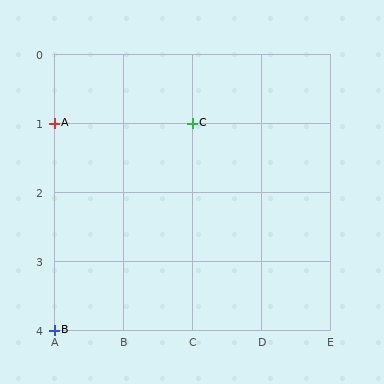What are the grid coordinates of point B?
Point B is at grid coordinates (A, 4).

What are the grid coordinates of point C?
Point C is at grid coordinates (C, 1).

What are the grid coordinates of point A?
Point A is at grid coordinates (A, 1).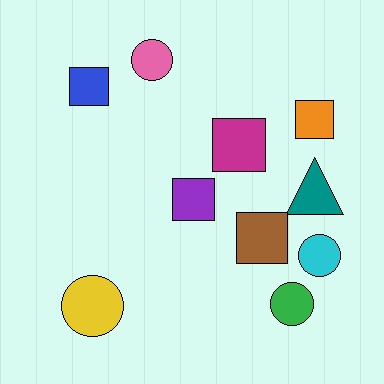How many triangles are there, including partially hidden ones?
There is 1 triangle.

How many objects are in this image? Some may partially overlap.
There are 10 objects.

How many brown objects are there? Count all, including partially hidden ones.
There is 1 brown object.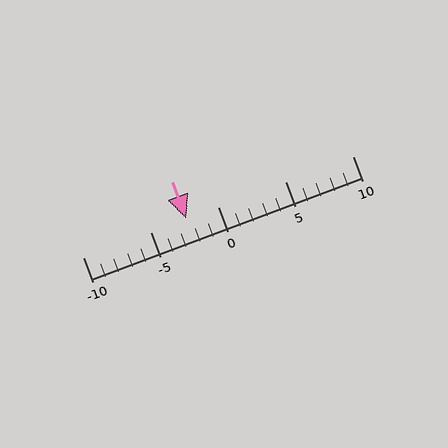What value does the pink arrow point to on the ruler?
The pink arrow points to approximately -2.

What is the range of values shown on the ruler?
The ruler shows values from -10 to 10.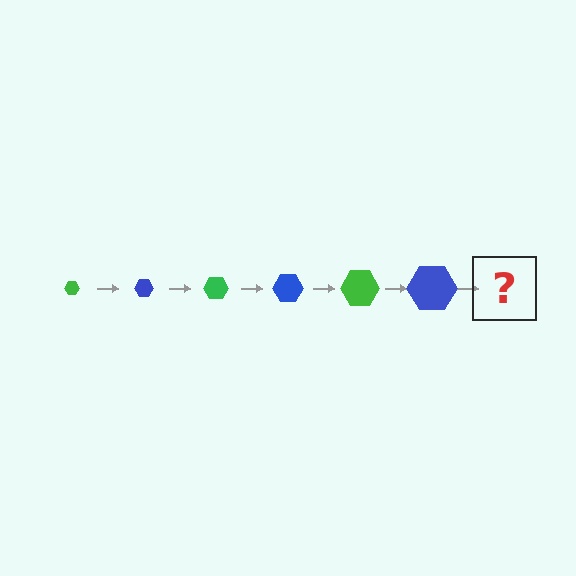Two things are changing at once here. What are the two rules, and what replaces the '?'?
The two rules are that the hexagon grows larger each step and the color cycles through green and blue. The '?' should be a green hexagon, larger than the previous one.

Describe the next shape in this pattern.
It should be a green hexagon, larger than the previous one.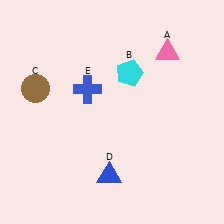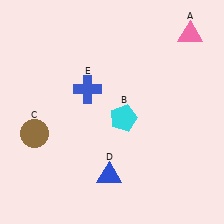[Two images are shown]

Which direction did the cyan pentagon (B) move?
The cyan pentagon (B) moved down.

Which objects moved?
The objects that moved are: the pink triangle (A), the cyan pentagon (B), the brown circle (C).